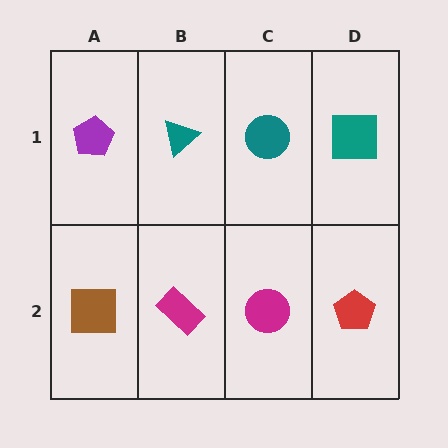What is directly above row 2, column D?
A teal square.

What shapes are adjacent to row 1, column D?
A red pentagon (row 2, column D), a teal circle (row 1, column C).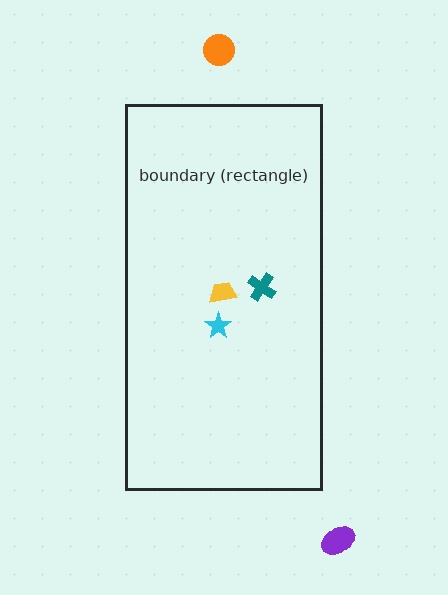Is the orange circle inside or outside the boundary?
Outside.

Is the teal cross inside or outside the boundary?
Inside.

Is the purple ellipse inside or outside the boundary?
Outside.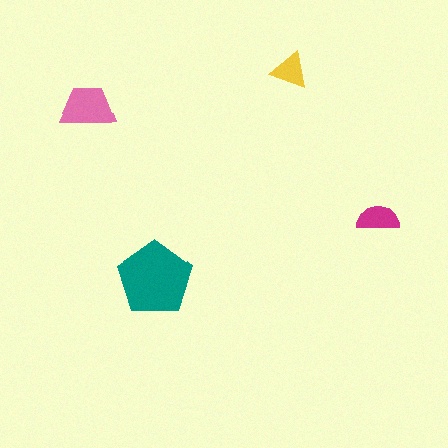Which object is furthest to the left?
The pink trapezoid is leftmost.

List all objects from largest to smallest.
The teal pentagon, the pink trapezoid, the magenta semicircle, the yellow triangle.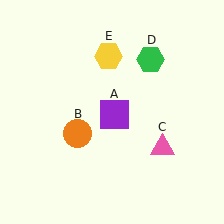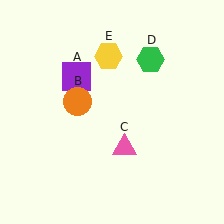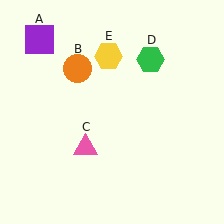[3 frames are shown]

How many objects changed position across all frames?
3 objects changed position: purple square (object A), orange circle (object B), pink triangle (object C).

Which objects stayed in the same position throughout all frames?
Green hexagon (object D) and yellow hexagon (object E) remained stationary.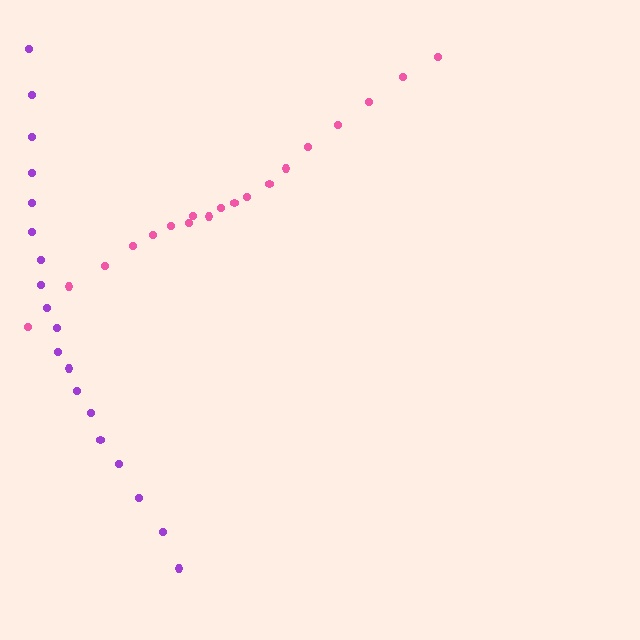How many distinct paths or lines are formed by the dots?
There are 2 distinct paths.